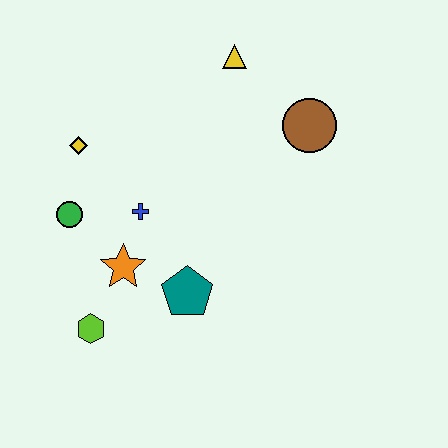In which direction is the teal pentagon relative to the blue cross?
The teal pentagon is below the blue cross.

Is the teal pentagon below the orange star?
Yes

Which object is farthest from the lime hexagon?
The yellow triangle is farthest from the lime hexagon.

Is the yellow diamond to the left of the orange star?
Yes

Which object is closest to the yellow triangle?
The brown circle is closest to the yellow triangle.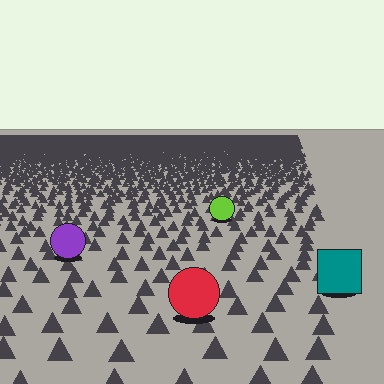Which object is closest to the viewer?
The red circle is closest. The texture marks near it are larger and more spread out.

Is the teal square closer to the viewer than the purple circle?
Yes. The teal square is closer — you can tell from the texture gradient: the ground texture is coarser near it.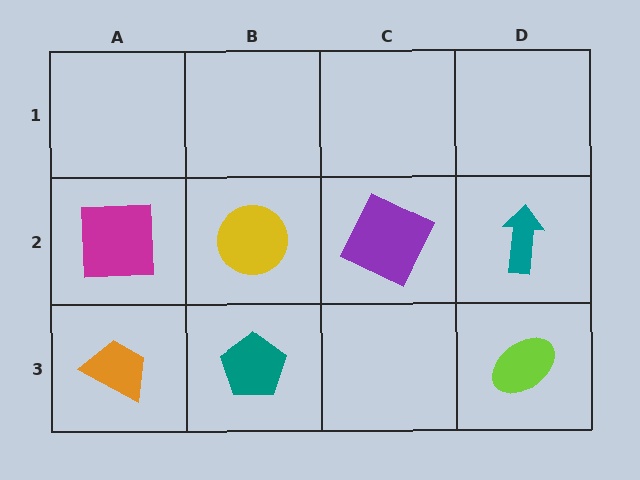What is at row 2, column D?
A teal arrow.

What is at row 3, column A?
An orange trapezoid.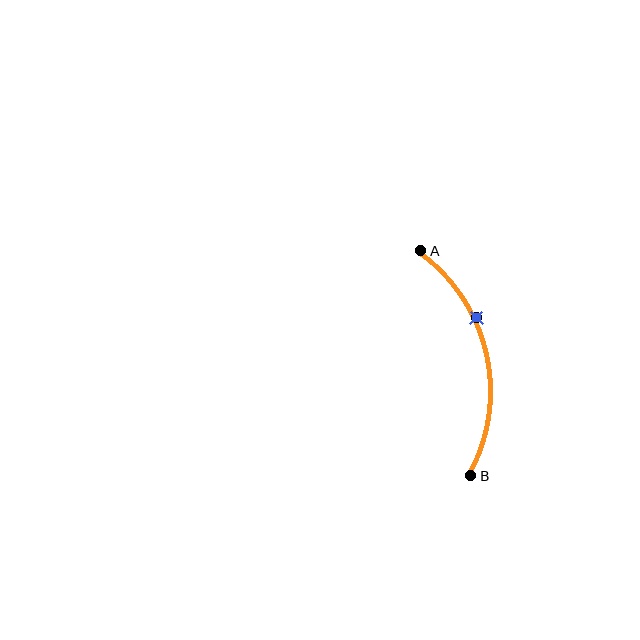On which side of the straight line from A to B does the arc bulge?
The arc bulges to the right of the straight line connecting A and B.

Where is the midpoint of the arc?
The arc midpoint is the point on the curve farthest from the straight line joining A and B. It sits to the right of that line.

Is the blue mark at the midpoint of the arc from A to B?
No. The blue mark lies on the arc but is closer to endpoint A. The arc midpoint would be at the point on the curve equidistant along the arc from both A and B.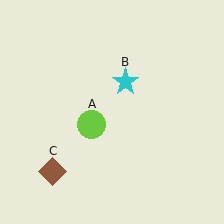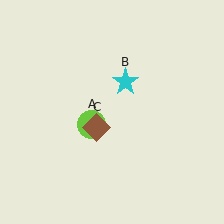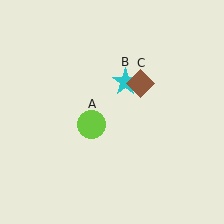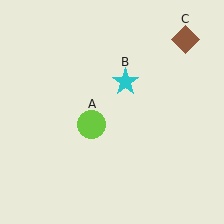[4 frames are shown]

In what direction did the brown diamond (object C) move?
The brown diamond (object C) moved up and to the right.